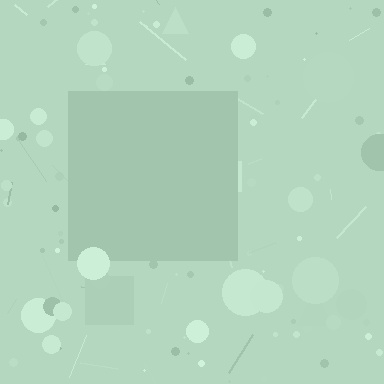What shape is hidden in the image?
A square is hidden in the image.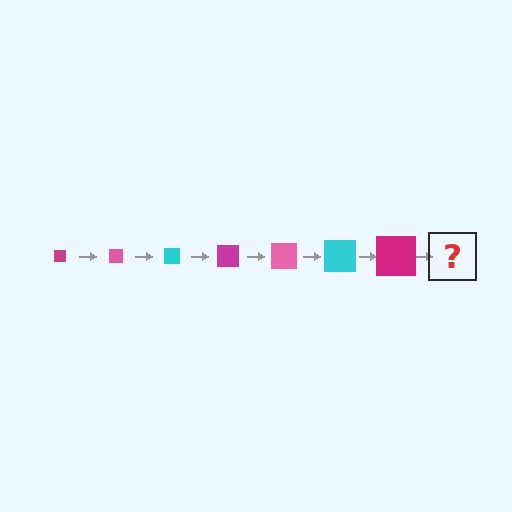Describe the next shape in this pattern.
It should be a pink square, larger than the previous one.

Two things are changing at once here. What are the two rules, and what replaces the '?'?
The two rules are that the square grows larger each step and the color cycles through magenta, pink, and cyan. The '?' should be a pink square, larger than the previous one.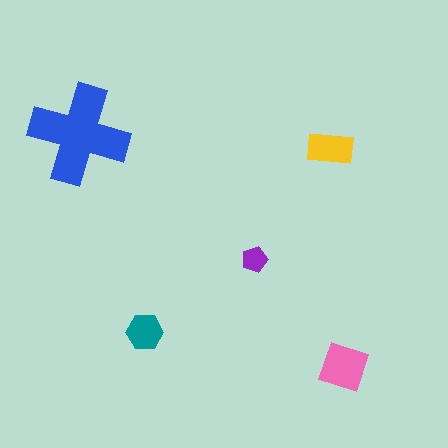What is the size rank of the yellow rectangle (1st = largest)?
3rd.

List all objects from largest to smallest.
The blue cross, the pink square, the yellow rectangle, the teal hexagon, the purple pentagon.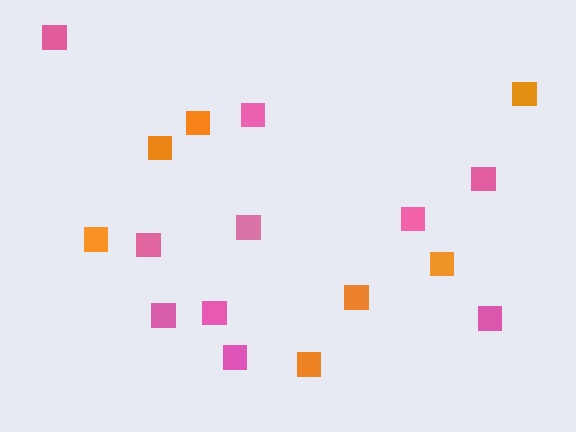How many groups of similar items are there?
There are 2 groups: one group of pink squares (10) and one group of orange squares (7).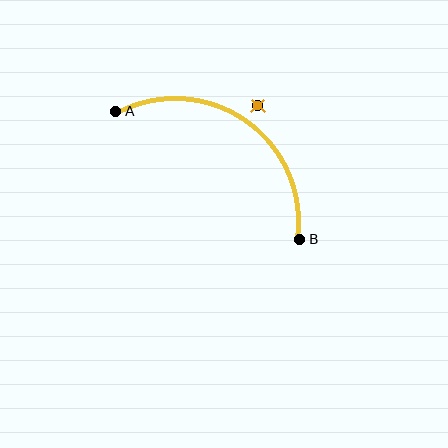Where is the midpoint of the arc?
The arc midpoint is the point on the curve farthest from the straight line joining A and B. It sits above and to the right of that line.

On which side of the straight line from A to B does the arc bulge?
The arc bulges above and to the right of the straight line connecting A and B.